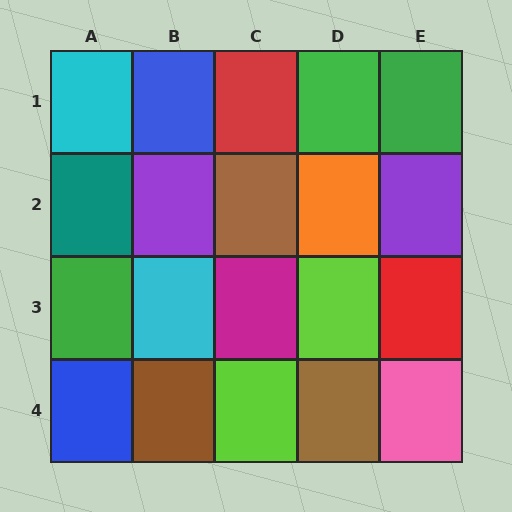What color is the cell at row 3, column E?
Red.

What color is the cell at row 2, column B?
Purple.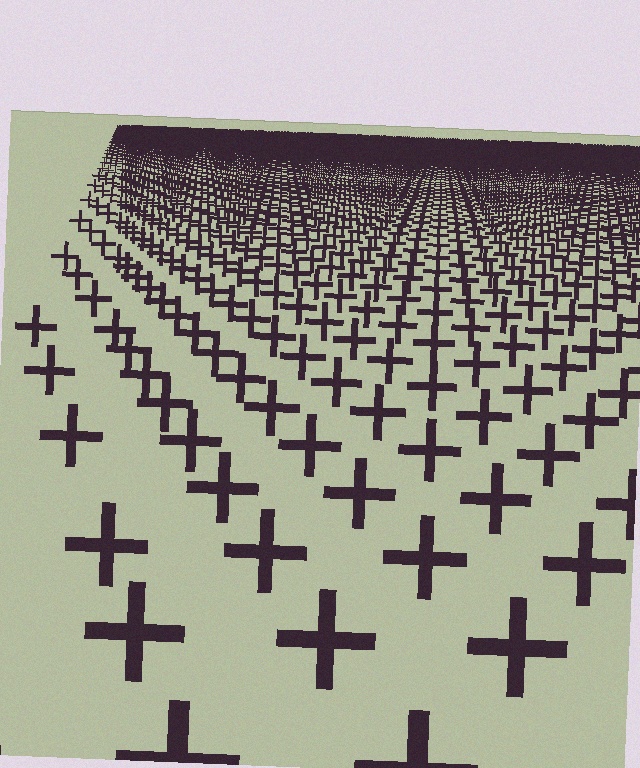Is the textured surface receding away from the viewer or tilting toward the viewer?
The surface is receding away from the viewer. Texture elements get smaller and denser toward the top.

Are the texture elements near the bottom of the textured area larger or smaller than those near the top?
Larger. Near the bottom, elements are closer to the viewer and appear at a bigger on-screen size.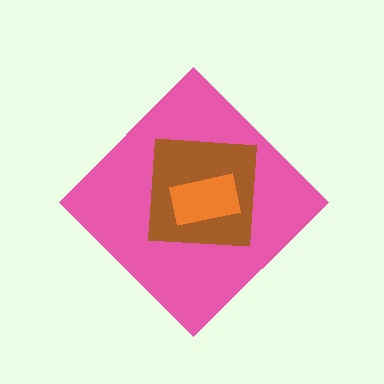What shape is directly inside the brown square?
The orange rectangle.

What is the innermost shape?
The orange rectangle.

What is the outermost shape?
The pink diamond.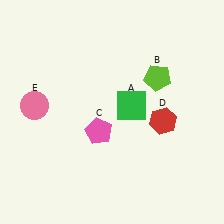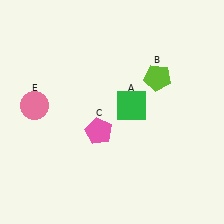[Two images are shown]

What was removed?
The red hexagon (D) was removed in Image 2.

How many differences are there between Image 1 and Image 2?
There is 1 difference between the two images.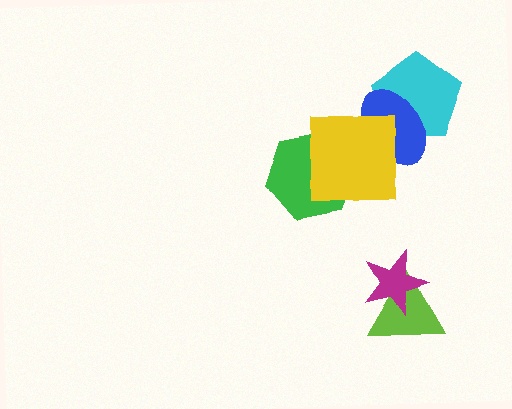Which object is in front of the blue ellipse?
The yellow square is in front of the blue ellipse.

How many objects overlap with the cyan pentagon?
1 object overlaps with the cyan pentagon.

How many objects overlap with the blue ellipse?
2 objects overlap with the blue ellipse.